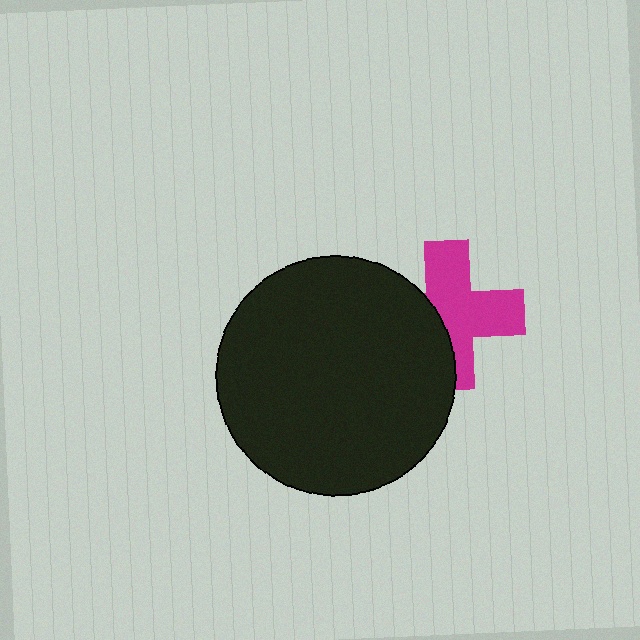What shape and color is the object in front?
The object in front is a black circle.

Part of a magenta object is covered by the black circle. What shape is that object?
It is a cross.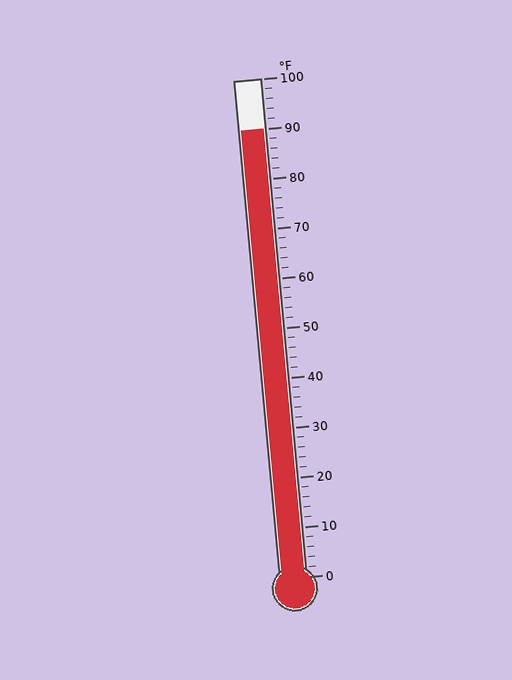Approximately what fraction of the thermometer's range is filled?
The thermometer is filled to approximately 90% of its range.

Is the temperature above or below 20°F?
The temperature is above 20°F.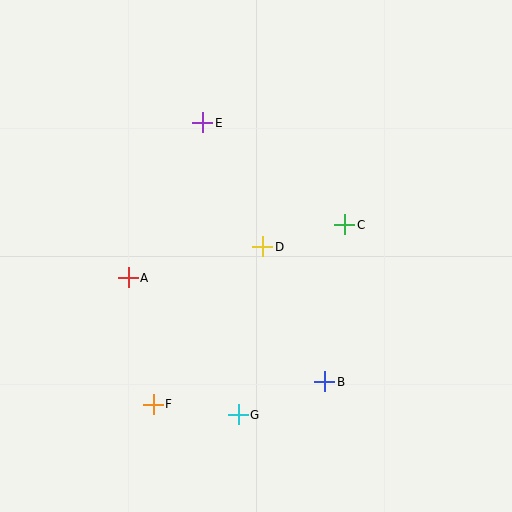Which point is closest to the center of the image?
Point D at (263, 247) is closest to the center.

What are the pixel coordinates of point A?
Point A is at (128, 278).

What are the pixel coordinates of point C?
Point C is at (344, 225).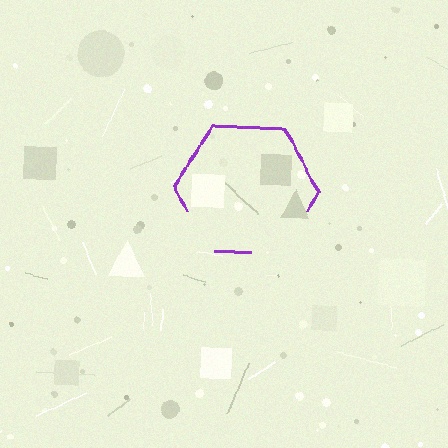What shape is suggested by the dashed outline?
The dashed outline suggests a hexagon.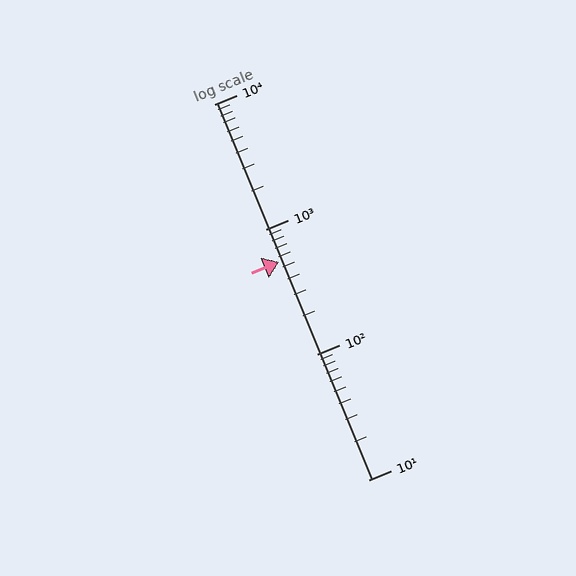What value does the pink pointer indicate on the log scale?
The pointer indicates approximately 550.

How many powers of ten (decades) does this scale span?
The scale spans 3 decades, from 10 to 10000.